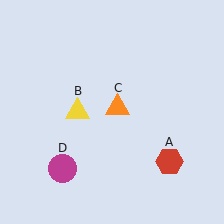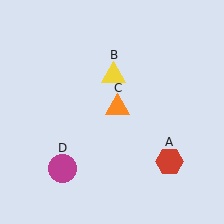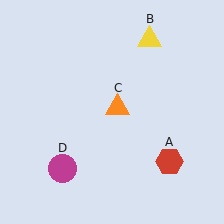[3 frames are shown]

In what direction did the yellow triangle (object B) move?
The yellow triangle (object B) moved up and to the right.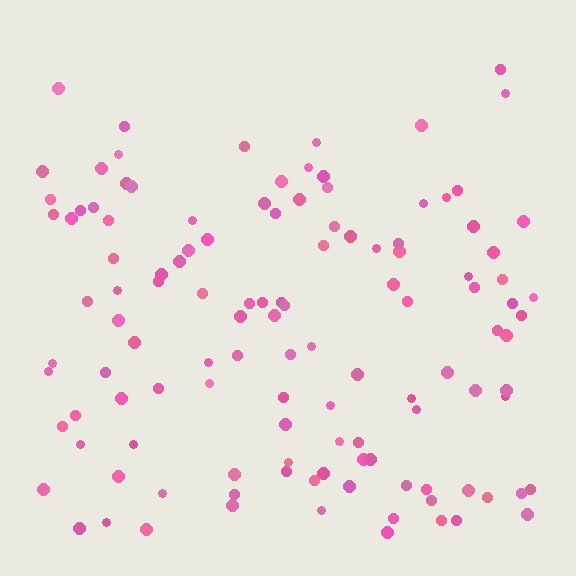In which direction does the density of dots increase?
From top to bottom, with the bottom side densest.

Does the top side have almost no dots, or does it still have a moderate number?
Still a moderate number, just noticeably fewer than the bottom.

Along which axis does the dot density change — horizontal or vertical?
Vertical.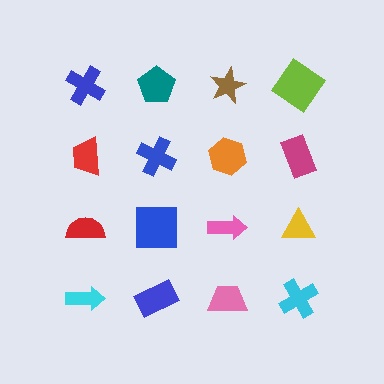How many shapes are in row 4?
4 shapes.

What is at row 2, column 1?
A red trapezoid.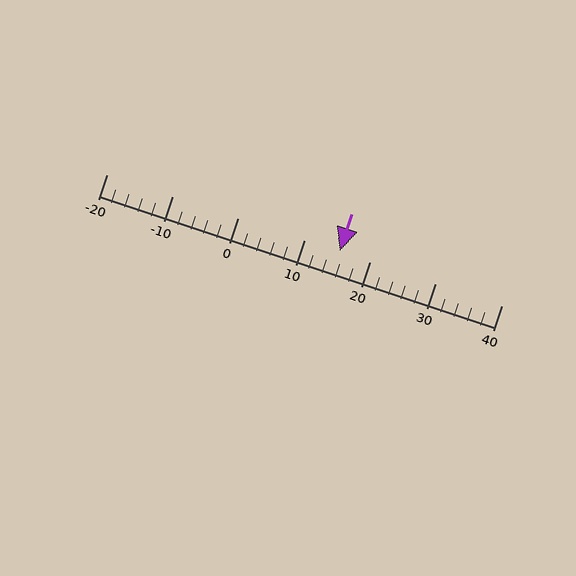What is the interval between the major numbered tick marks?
The major tick marks are spaced 10 units apart.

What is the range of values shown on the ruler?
The ruler shows values from -20 to 40.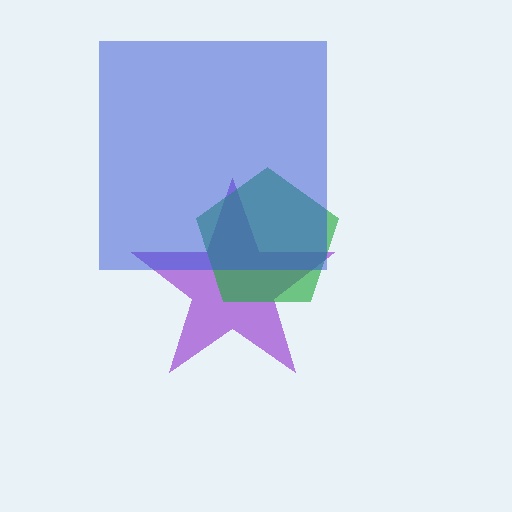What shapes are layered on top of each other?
The layered shapes are: a purple star, a green pentagon, a blue square.